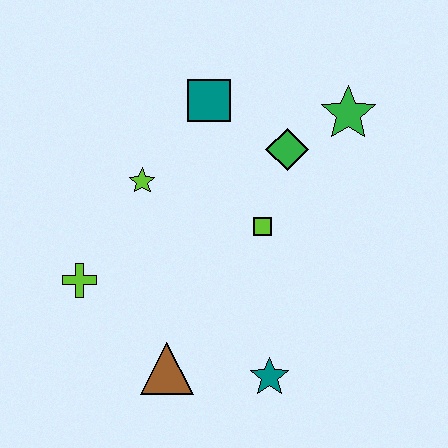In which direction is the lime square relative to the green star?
The lime square is below the green star.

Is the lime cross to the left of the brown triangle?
Yes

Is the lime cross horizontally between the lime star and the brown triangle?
No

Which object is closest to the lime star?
The teal square is closest to the lime star.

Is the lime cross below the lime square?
Yes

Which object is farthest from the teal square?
The teal star is farthest from the teal square.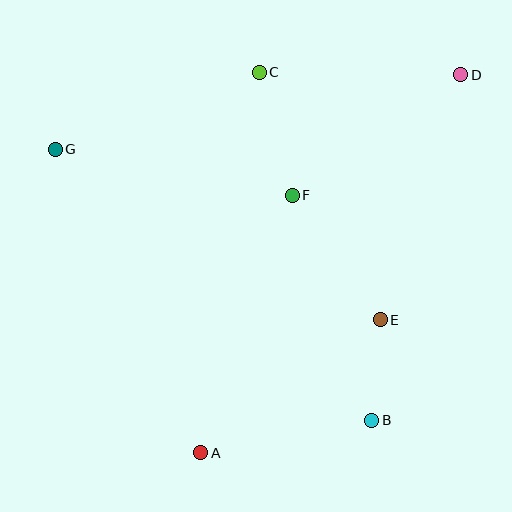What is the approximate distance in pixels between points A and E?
The distance between A and E is approximately 223 pixels.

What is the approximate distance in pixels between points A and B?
The distance between A and B is approximately 174 pixels.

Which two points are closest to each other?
Points B and E are closest to each other.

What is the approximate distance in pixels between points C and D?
The distance between C and D is approximately 202 pixels.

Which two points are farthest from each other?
Points A and D are farthest from each other.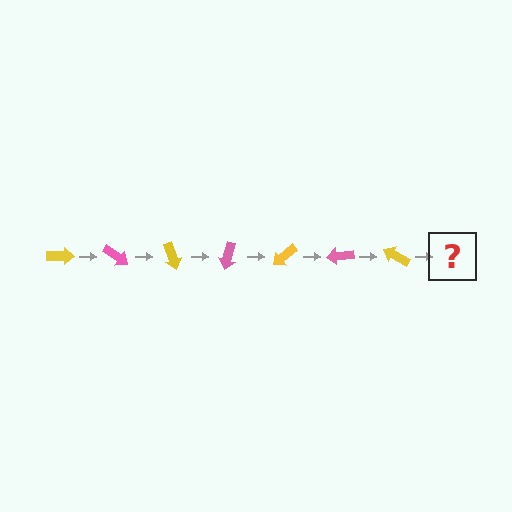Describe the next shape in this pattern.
It should be a pink arrow, rotated 245 degrees from the start.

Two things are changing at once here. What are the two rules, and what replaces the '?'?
The two rules are that it rotates 35 degrees each step and the color cycles through yellow and pink. The '?' should be a pink arrow, rotated 245 degrees from the start.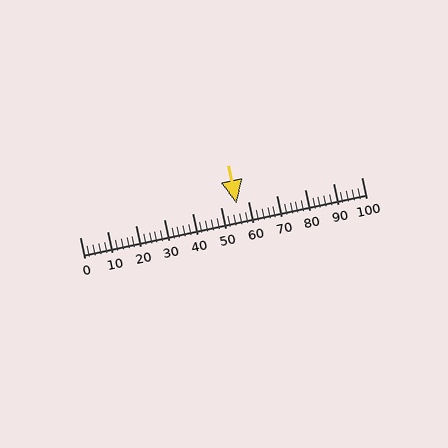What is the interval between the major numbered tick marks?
The major tick marks are spaced 10 units apart.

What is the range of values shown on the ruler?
The ruler shows values from 0 to 100.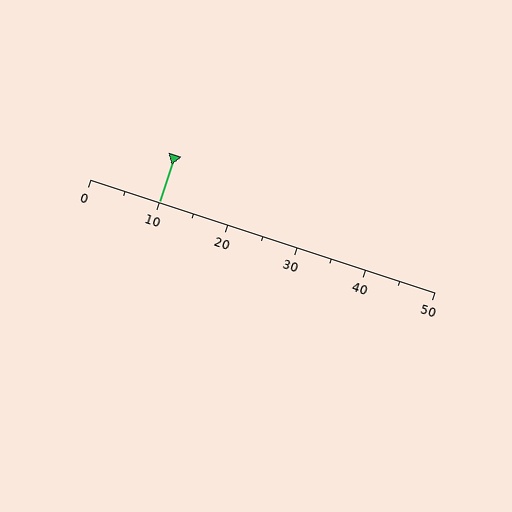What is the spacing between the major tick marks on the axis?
The major ticks are spaced 10 apart.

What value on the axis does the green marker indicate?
The marker indicates approximately 10.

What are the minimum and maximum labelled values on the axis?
The axis runs from 0 to 50.